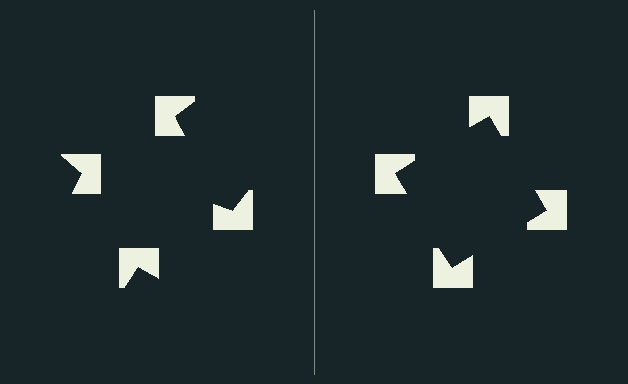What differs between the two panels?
The notched squares are positioned identically on both sides; only the wedge orientations differ. On the right they align to a square; on the left they are misaligned.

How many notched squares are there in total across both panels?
8 — 4 on each side.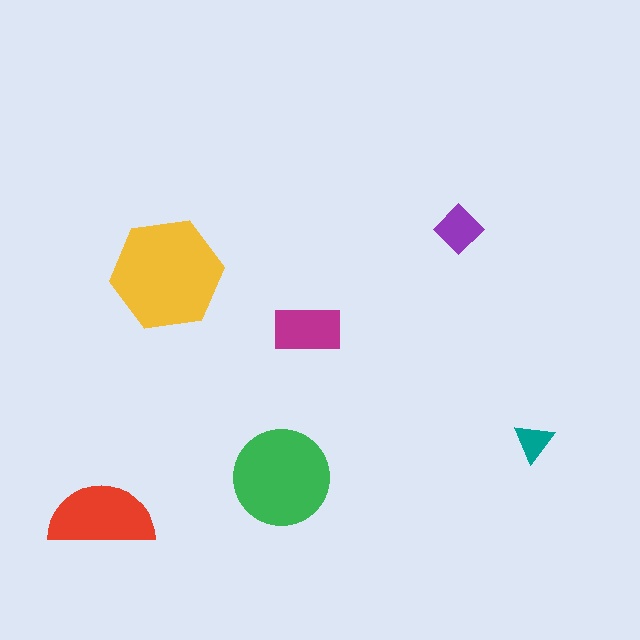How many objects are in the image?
There are 6 objects in the image.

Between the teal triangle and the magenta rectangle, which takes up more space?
The magenta rectangle.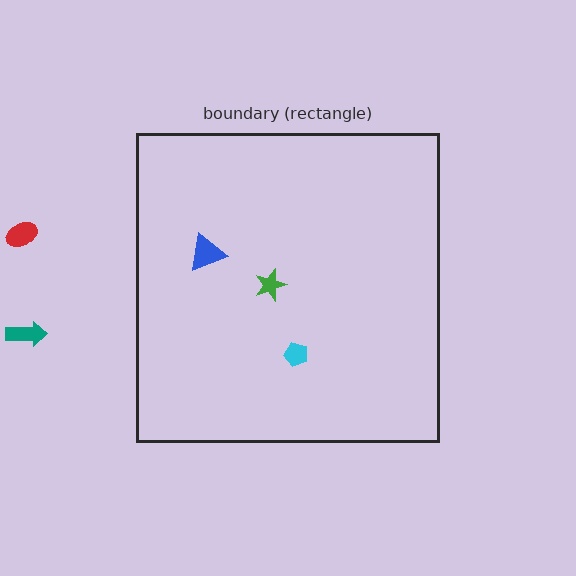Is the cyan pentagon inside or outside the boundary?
Inside.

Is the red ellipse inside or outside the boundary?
Outside.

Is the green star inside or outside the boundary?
Inside.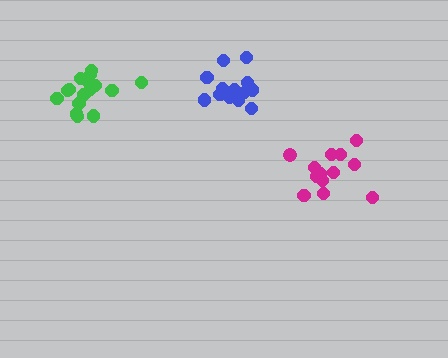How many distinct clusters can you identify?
There are 3 distinct clusters.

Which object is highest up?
The blue cluster is topmost.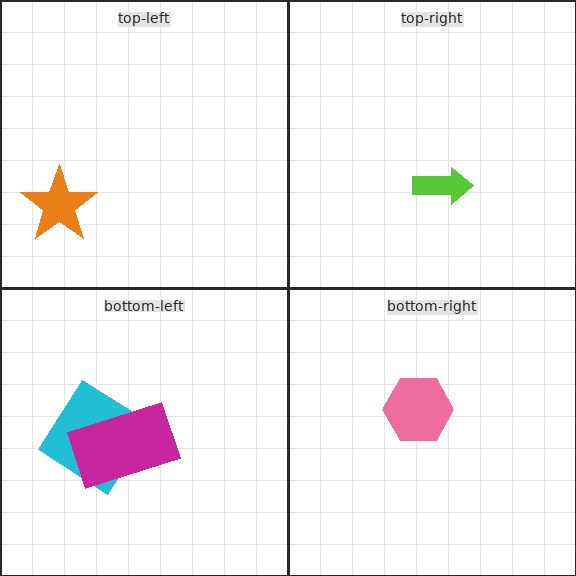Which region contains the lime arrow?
The top-right region.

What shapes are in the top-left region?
The orange star.